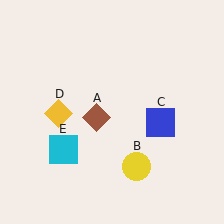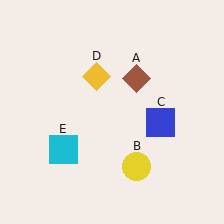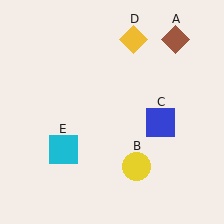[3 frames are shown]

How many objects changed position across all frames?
2 objects changed position: brown diamond (object A), yellow diamond (object D).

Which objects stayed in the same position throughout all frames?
Yellow circle (object B) and blue square (object C) and cyan square (object E) remained stationary.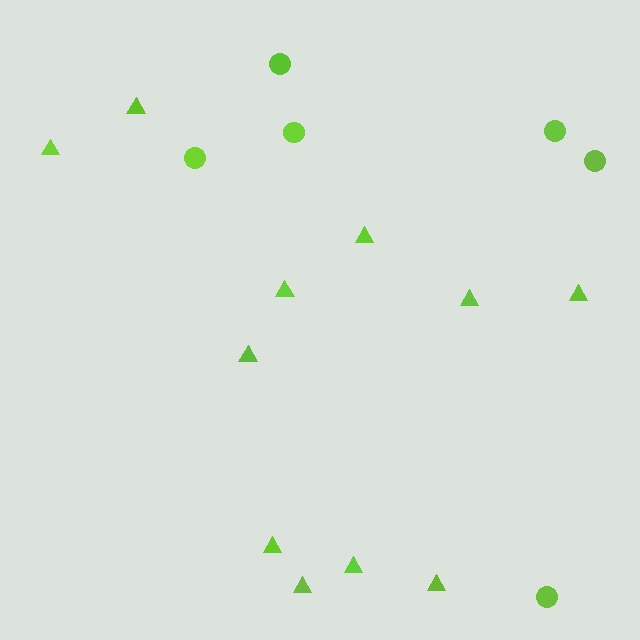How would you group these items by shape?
There are 2 groups: one group of triangles (11) and one group of circles (6).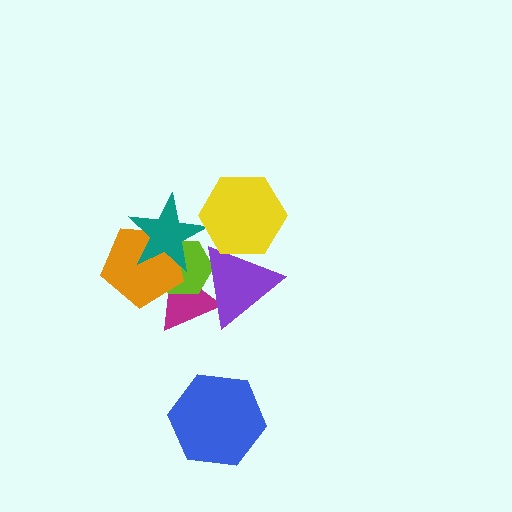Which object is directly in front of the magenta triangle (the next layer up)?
The lime hexagon is directly in front of the magenta triangle.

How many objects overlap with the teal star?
3 objects overlap with the teal star.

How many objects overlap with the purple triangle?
3 objects overlap with the purple triangle.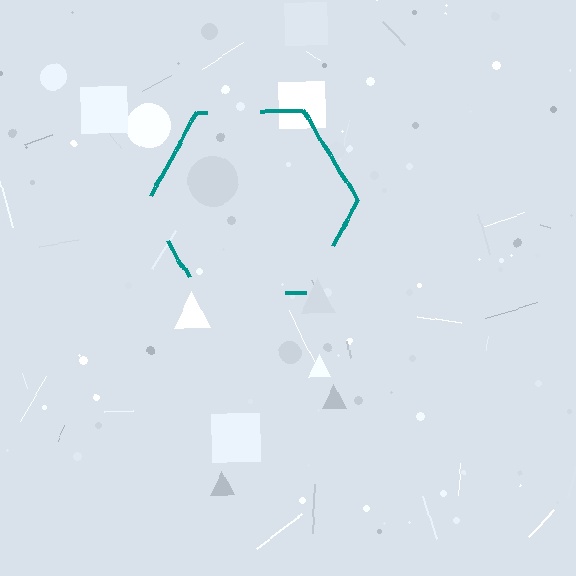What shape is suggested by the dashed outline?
The dashed outline suggests a hexagon.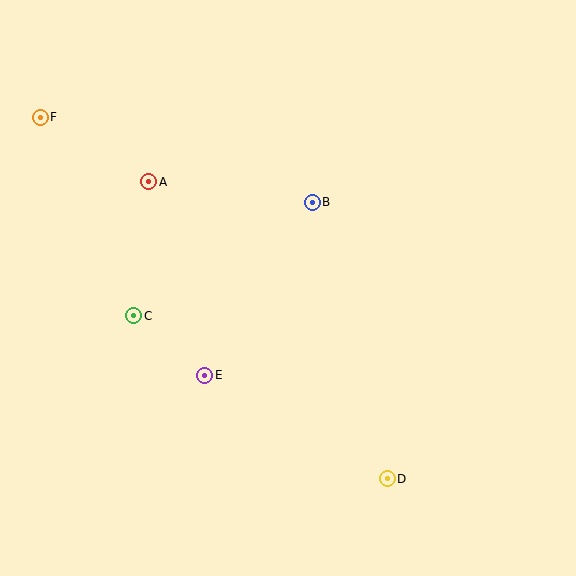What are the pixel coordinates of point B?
Point B is at (312, 202).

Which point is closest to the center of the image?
Point B at (312, 202) is closest to the center.